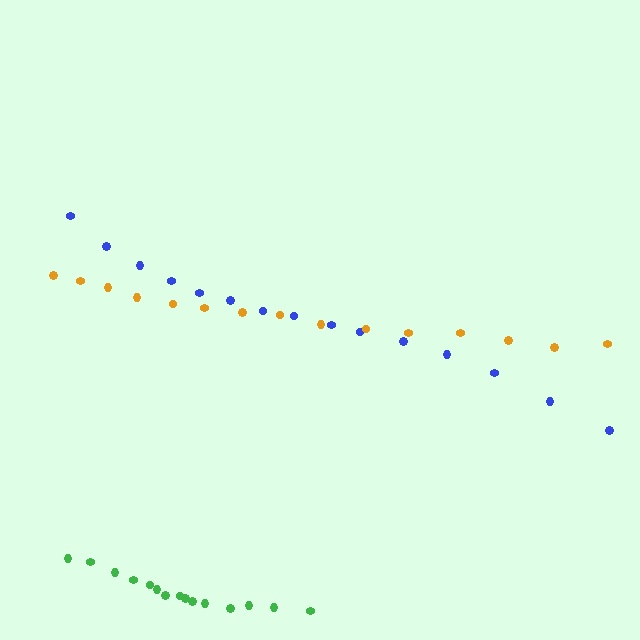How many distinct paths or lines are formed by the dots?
There are 3 distinct paths.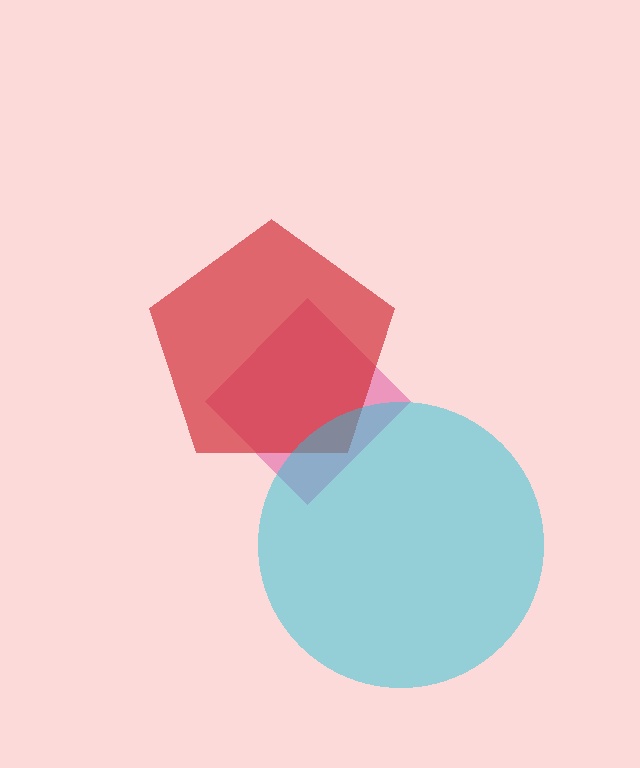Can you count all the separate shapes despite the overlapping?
Yes, there are 3 separate shapes.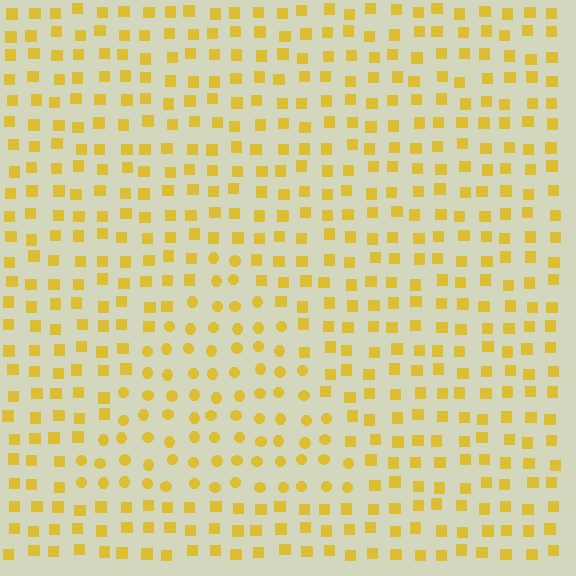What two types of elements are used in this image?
The image uses circles inside the triangle region and squares outside it.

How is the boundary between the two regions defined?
The boundary is defined by a change in element shape: circles inside vs. squares outside. All elements share the same color and spacing.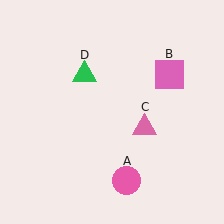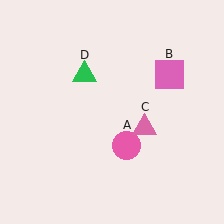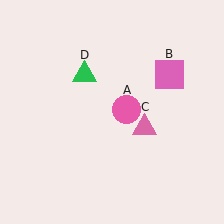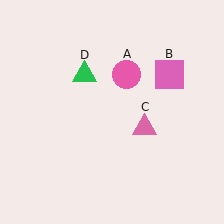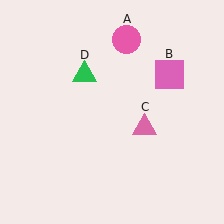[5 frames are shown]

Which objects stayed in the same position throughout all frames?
Pink square (object B) and pink triangle (object C) and green triangle (object D) remained stationary.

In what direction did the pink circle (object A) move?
The pink circle (object A) moved up.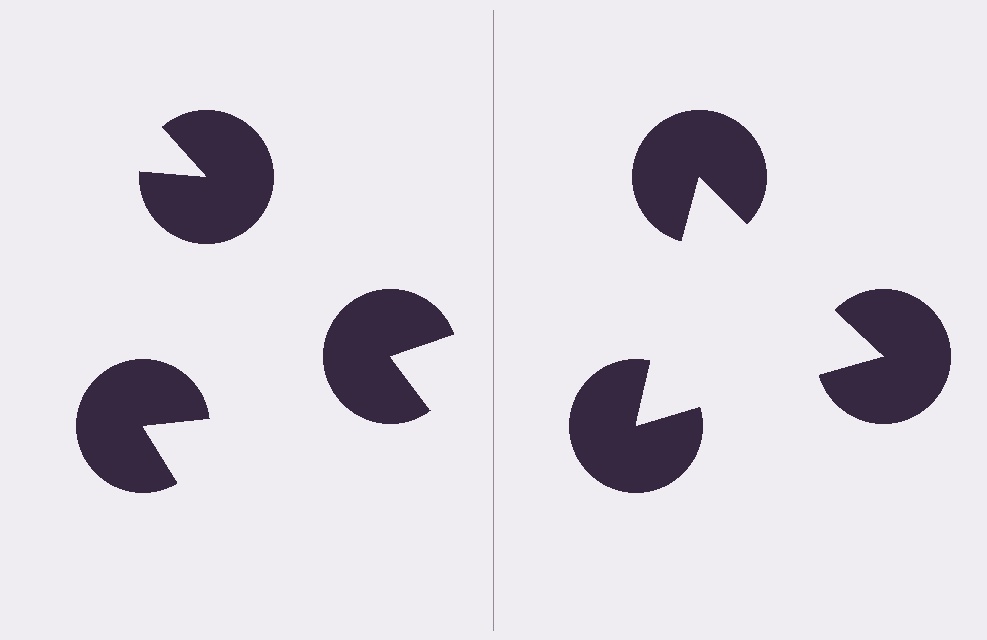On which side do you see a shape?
An illusory triangle appears on the right side. On the left side the wedge cuts are rotated, so no coherent shape forms.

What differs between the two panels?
The pac-man discs are positioned identically on both sides; only the wedge orientations differ. On the right they align to a triangle; on the left they are misaligned.